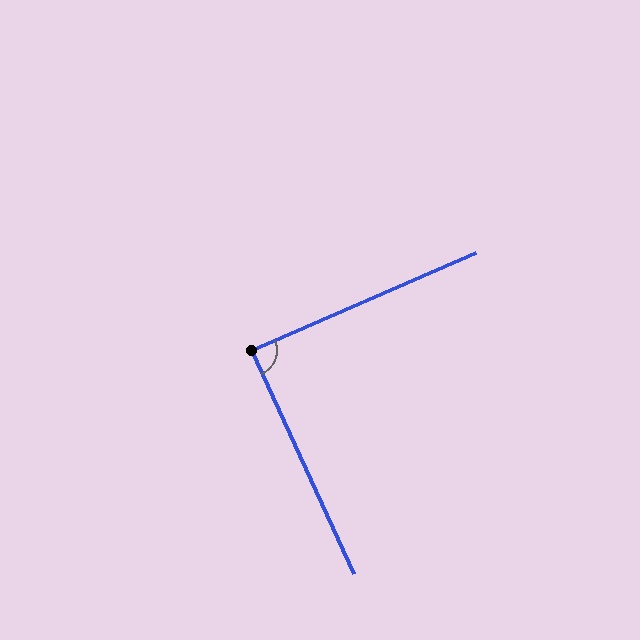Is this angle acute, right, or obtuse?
It is approximately a right angle.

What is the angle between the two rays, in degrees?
Approximately 89 degrees.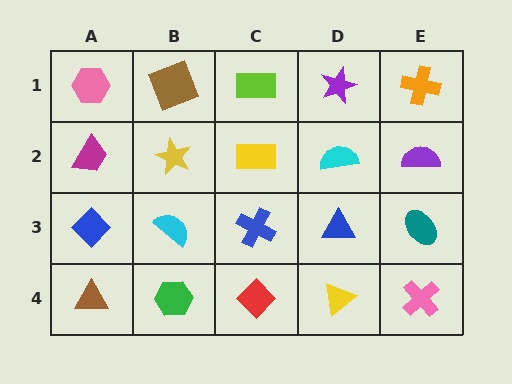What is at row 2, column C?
A yellow rectangle.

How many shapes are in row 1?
5 shapes.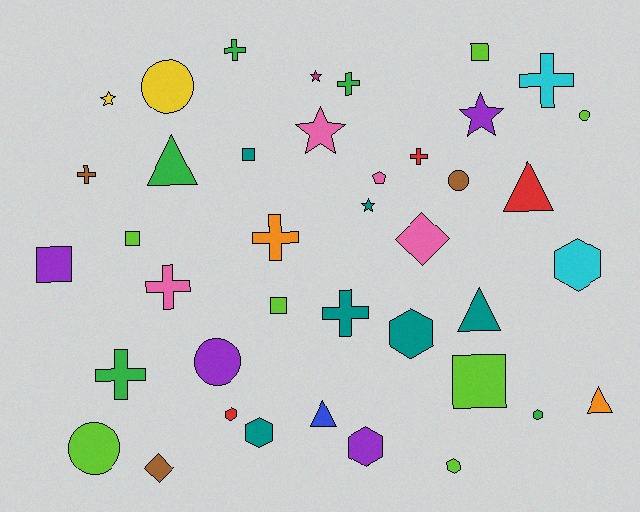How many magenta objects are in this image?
There is 1 magenta object.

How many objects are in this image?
There are 40 objects.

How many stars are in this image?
There are 5 stars.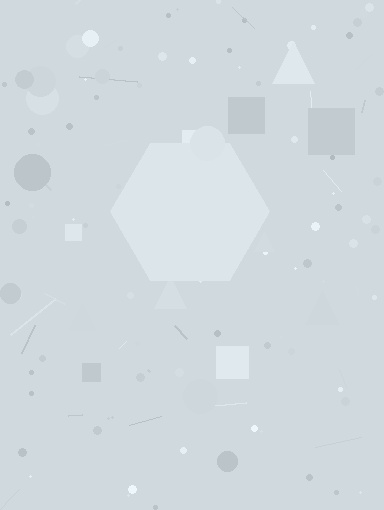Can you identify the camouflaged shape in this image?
The camouflaged shape is a hexagon.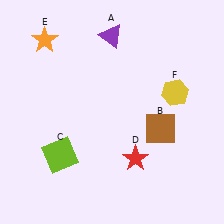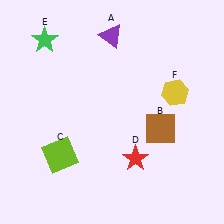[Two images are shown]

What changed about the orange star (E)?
In Image 1, E is orange. In Image 2, it changed to green.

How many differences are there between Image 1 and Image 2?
There is 1 difference between the two images.